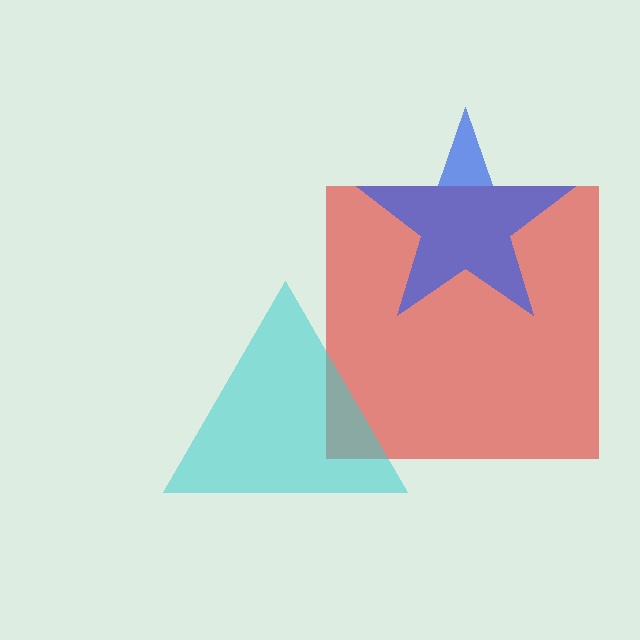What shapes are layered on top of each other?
The layered shapes are: a red square, a blue star, a cyan triangle.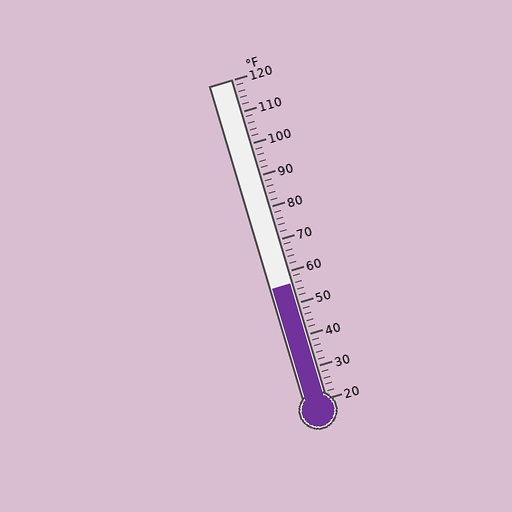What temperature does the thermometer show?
The thermometer shows approximately 56°F.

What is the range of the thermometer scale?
The thermometer scale ranges from 20°F to 120°F.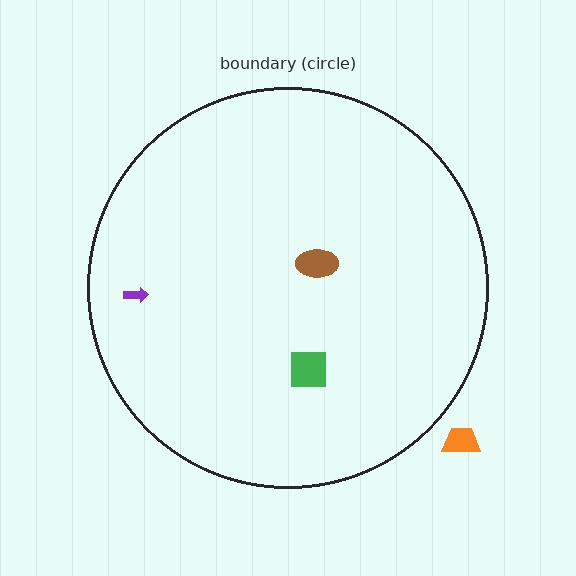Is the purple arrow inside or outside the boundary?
Inside.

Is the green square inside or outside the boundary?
Inside.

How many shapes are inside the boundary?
3 inside, 1 outside.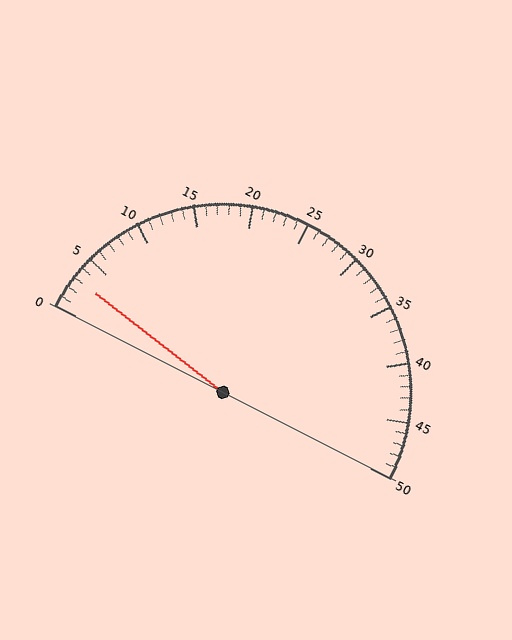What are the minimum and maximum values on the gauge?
The gauge ranges from 0 to 50.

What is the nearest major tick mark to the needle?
The nearest major tick mark is 5.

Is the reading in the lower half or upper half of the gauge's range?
The reading is in the lower half of the range (0 to 50).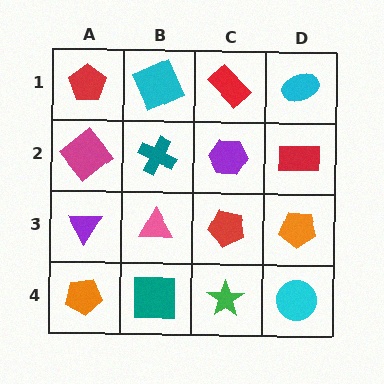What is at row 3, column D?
An orange pentagon.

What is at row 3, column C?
A red pentagon.